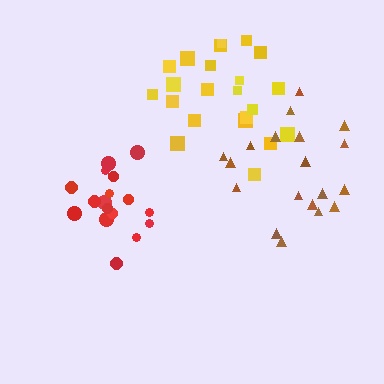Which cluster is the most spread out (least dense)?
Brown.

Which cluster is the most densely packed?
Yellow.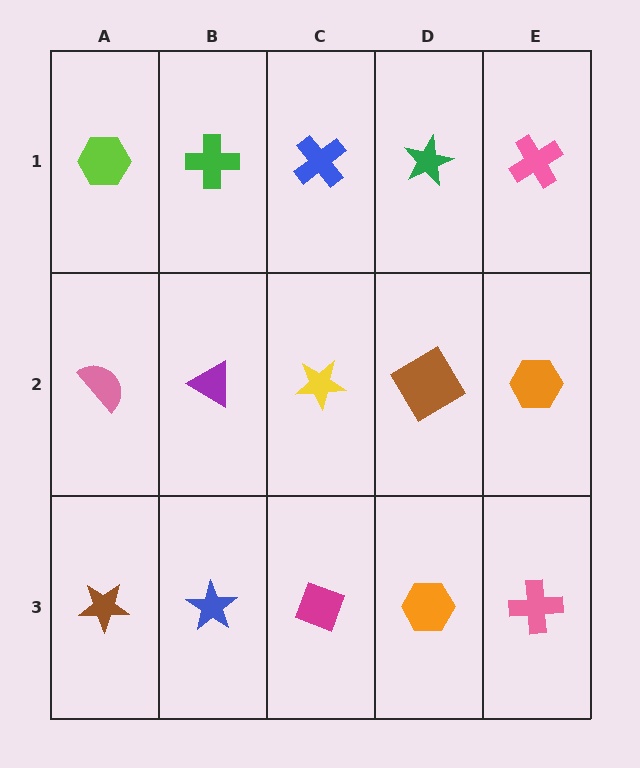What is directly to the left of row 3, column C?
A blue star.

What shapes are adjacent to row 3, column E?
An orange hexagon (row 2, column E), an orange hexagon (row 3, column D).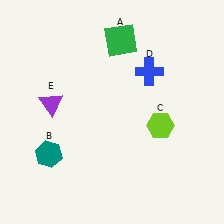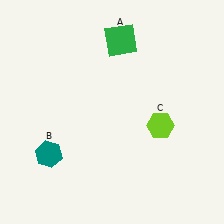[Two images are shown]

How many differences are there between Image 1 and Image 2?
There are 2 differences between the two images.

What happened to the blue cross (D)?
The blue cross (D) was removed in Image 2. It was in the top-right area of Image 1.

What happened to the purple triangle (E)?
The purple triangle (E) was removed in Image 2. It was in the top-left area of Image 1.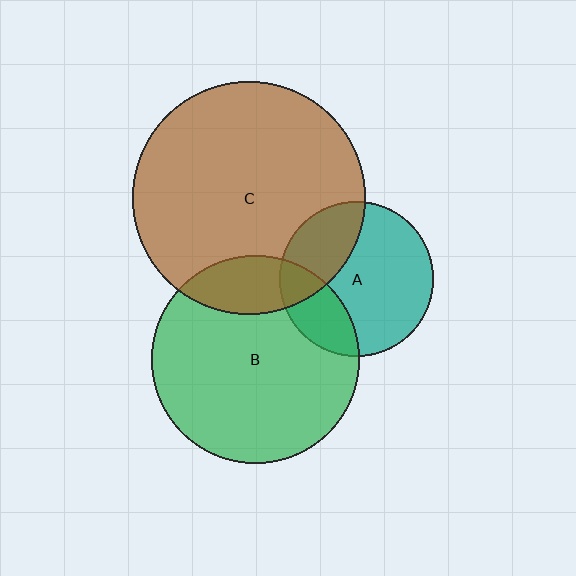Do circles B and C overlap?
Yes.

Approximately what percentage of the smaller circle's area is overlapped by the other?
Approximately 20%.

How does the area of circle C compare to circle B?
Approximately 1.3 times.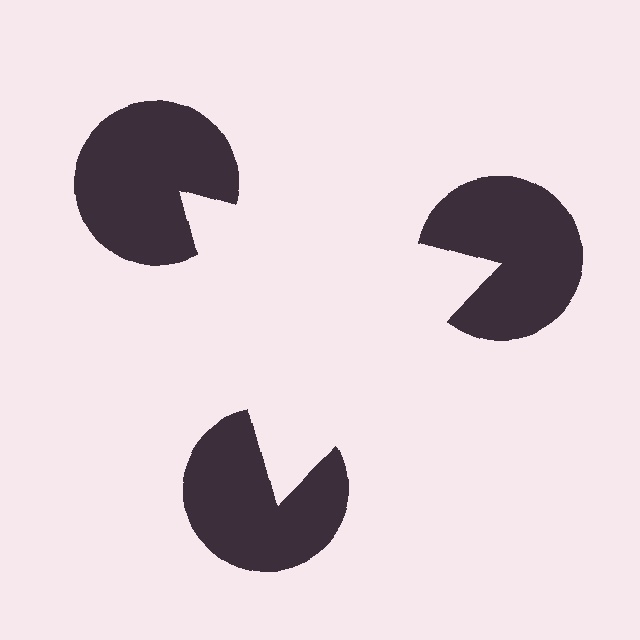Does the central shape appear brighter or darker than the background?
It typically appears slightly brighter than the background, even though no actual brightness change is drawn.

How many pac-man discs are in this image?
There are 3 — one at each vertex of the illusory triangle.